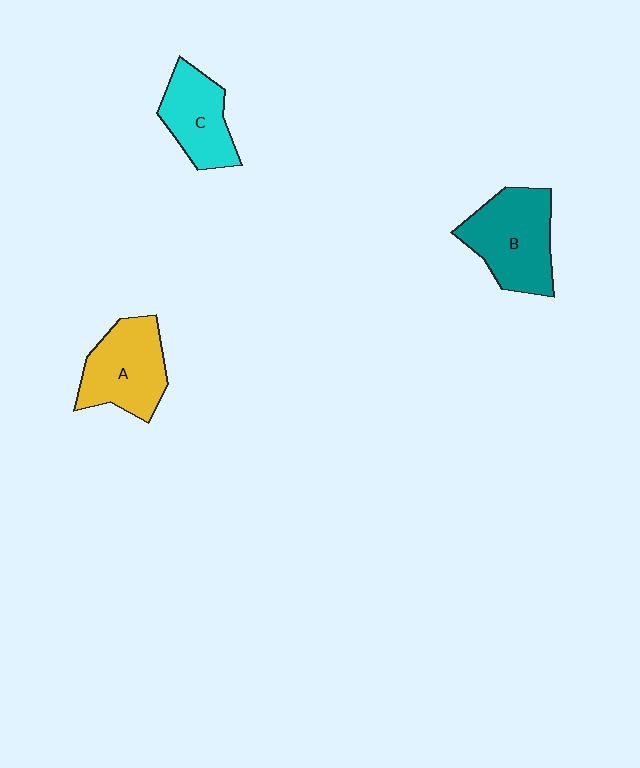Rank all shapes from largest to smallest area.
From largest to smallest: B (teal), A (yellow), C (cyan).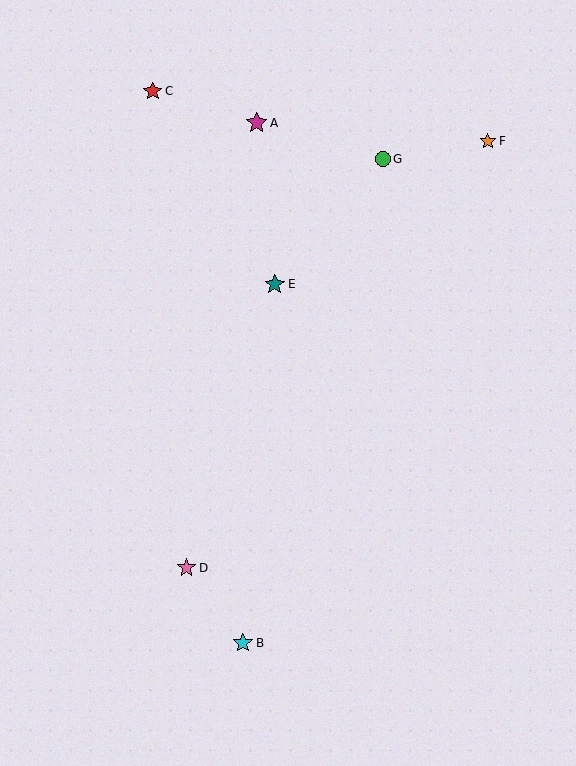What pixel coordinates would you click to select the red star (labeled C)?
Click at (153, 91) to select the red star C.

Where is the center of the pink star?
The center of the pink star is at (186, 568).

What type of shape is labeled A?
Shape A is a magenta star.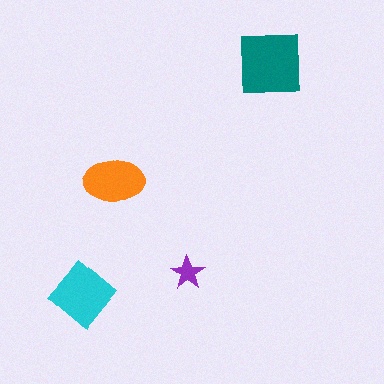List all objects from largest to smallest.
The teal square, the cyan diamond, the orange ellipse, the purple star.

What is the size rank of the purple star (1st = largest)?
4th.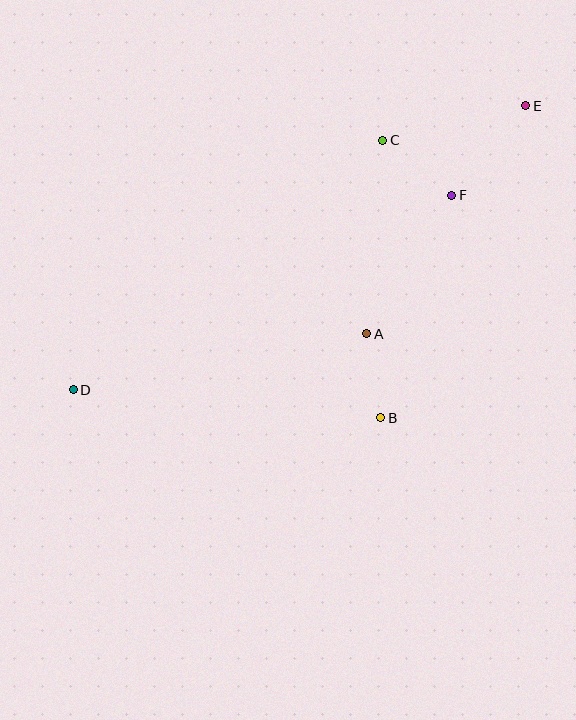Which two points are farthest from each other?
Points D and E are farthest from each other.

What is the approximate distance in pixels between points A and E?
The distance between A and E is approximately 278 pixels.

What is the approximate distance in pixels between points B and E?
The distance between B and E is approximately 344 pixels.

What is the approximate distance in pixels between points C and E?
The distance between C and E is approximately 147 pixels.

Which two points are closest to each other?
Points A and B are closest to each other.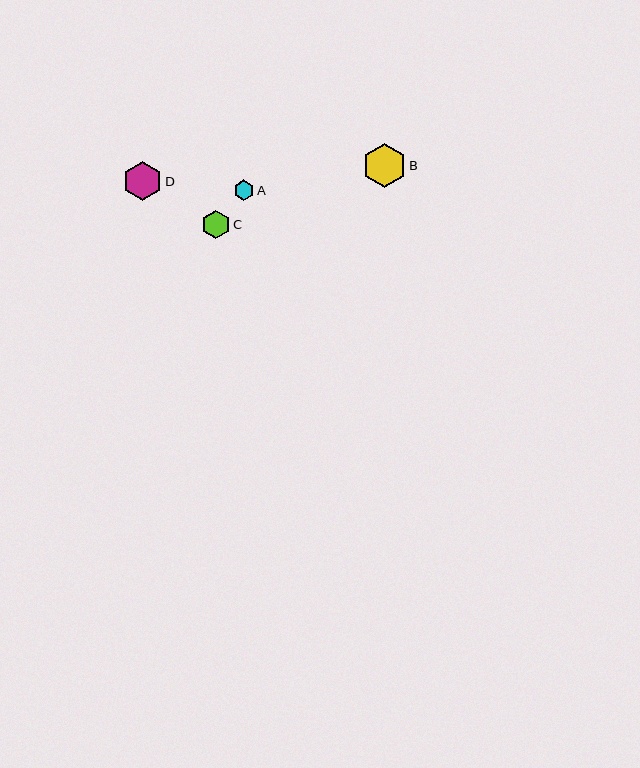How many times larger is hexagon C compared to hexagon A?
Hexagon C is approximately 1.4 times the size of hexagon A.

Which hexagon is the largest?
Hexagon B is the largest with a size of approximately 44 pixels.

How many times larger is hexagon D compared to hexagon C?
Hexagon D is approximately 1.4 times the size of hexagon C.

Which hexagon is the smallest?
Hexagon A is the smallest with a size of approximately 20 pixels.